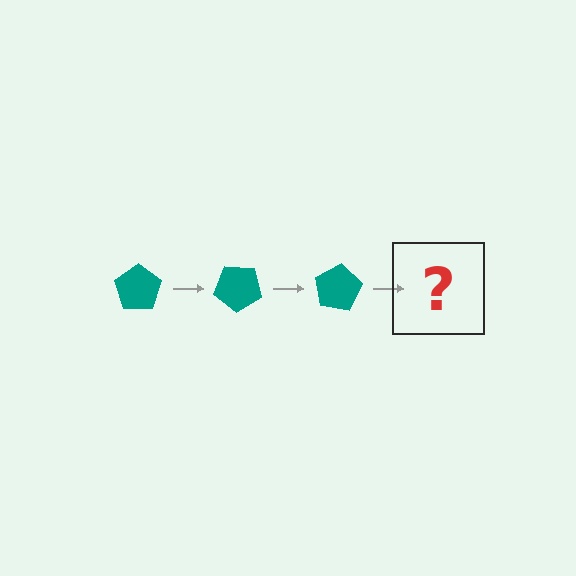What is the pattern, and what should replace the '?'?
The pattern is that the pentagon rotates 40 degrees each step. The '?' should be a teal pentagon rotated 120 degrees.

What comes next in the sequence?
The next element should be a teal pentagon rotated 120 degrees.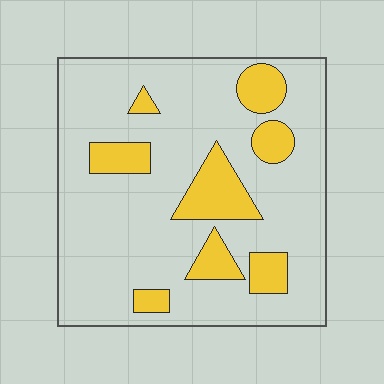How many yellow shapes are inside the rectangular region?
8.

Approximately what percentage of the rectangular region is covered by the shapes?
Approximately 20%.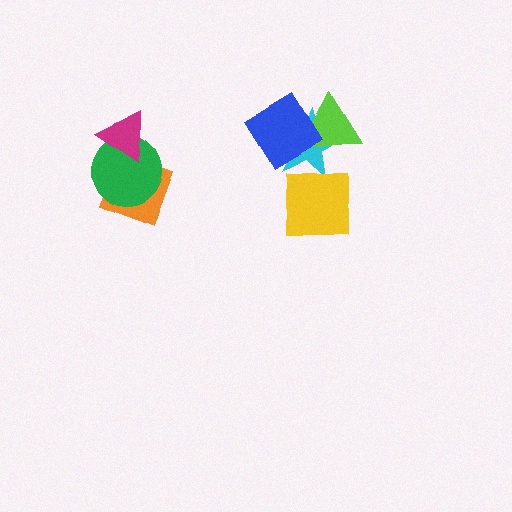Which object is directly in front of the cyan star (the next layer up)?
The lime triangle is directly in front of the cyan star.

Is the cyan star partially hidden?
Yes, it is partially covered by another shape.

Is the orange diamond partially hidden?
Yes, it is partially covered by another shape.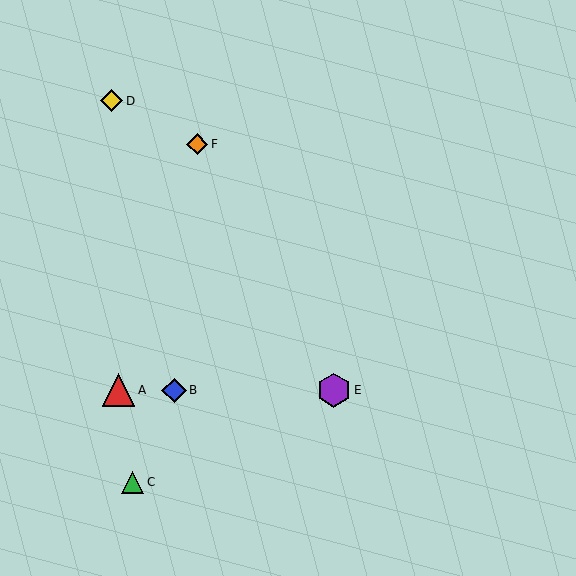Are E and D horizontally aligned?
No, E is at y≈390 and D is at y≈101.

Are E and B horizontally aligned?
Yes, both are at y≈390.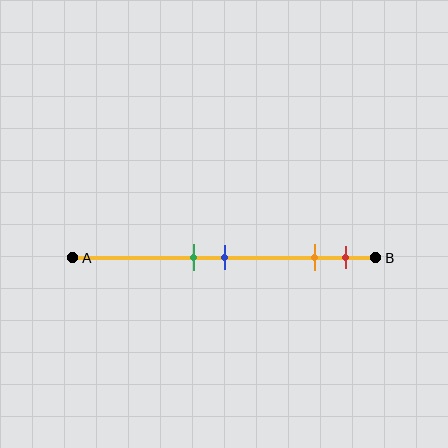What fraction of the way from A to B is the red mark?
The red mark is approximately 90% (0.9) of the way from A to B.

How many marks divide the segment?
There are 4 marks dividing the segment.